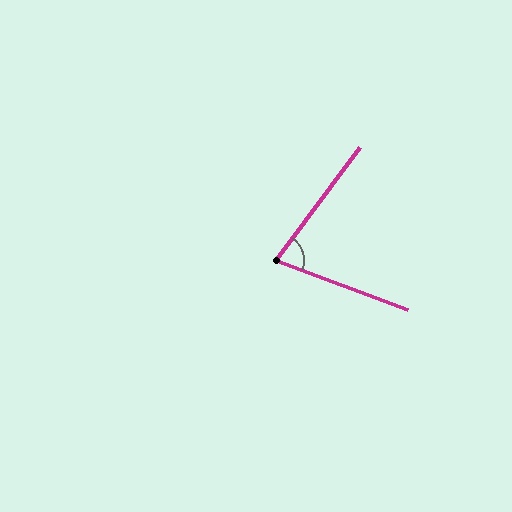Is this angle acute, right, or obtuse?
It is acute.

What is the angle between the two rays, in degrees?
Approximately 74 degrees.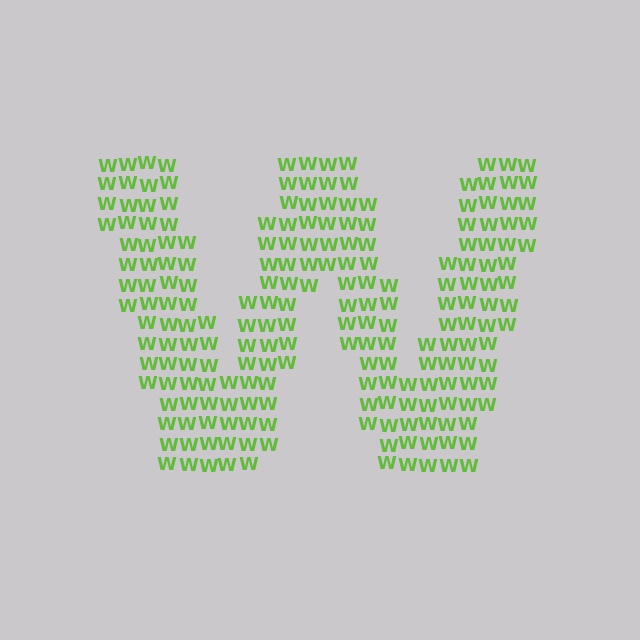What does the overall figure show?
The overall figure shows the letter W.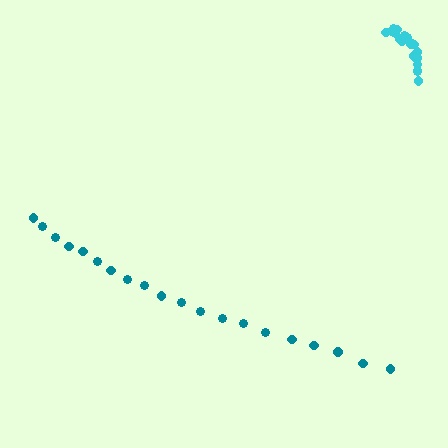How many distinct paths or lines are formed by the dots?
There are 2 distinct paths.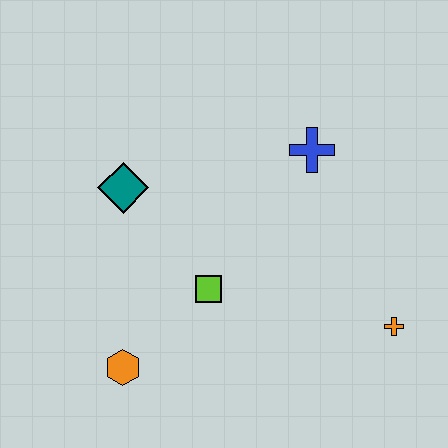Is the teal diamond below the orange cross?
No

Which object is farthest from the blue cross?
The orange hexagon is farthest from the blue cross.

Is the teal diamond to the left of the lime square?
Yes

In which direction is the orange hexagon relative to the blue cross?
The orange hexagon is below the blue cross.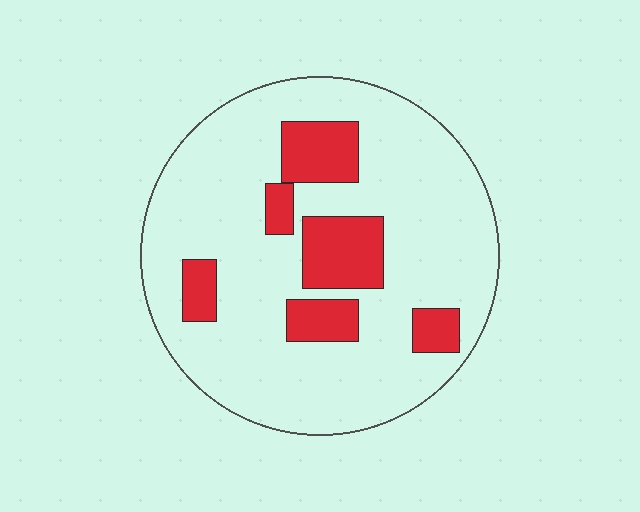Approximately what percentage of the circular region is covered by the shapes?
Approximately 20%.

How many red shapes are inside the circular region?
6.